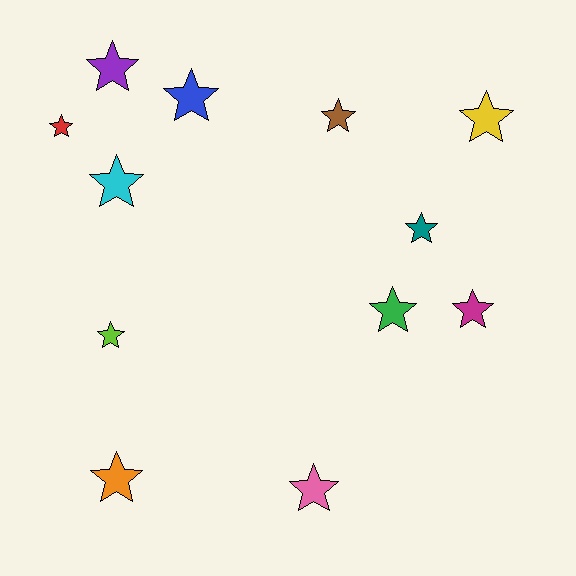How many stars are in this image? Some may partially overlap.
There are 12 stars.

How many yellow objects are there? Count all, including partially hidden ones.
There is 1 yellow object.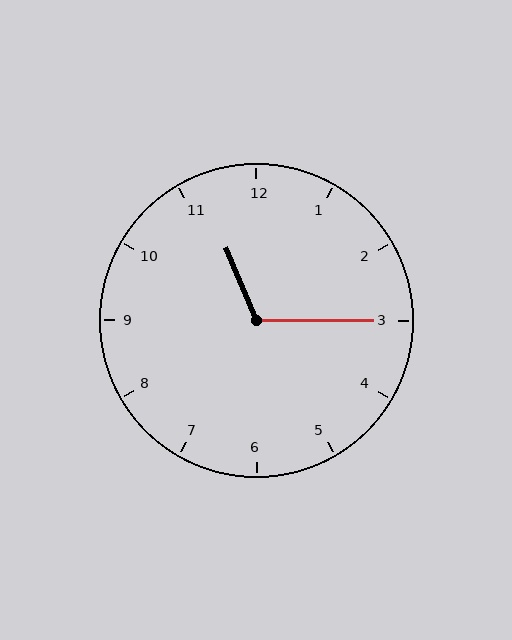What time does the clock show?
11:15.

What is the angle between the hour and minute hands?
Approximately 112 degrees.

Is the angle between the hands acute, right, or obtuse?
It is obtuse.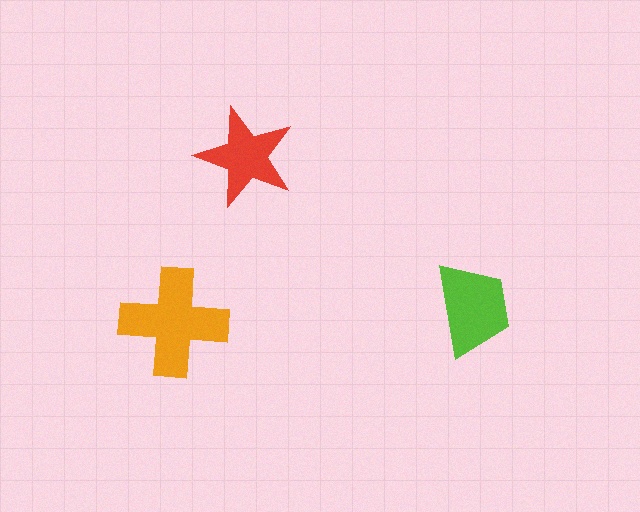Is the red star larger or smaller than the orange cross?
Smaller.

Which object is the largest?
The orange cross.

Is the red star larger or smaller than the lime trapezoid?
Smaller.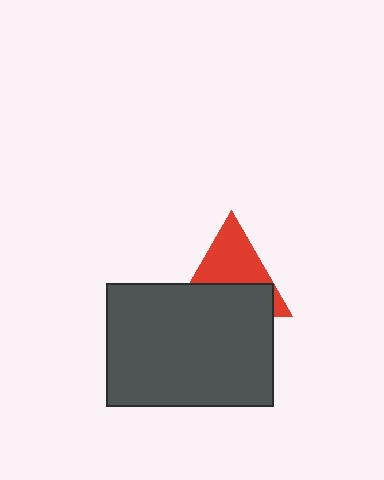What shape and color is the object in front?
The object in front is a dark gray rectangle.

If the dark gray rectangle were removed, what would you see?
You would see the complete red triangle.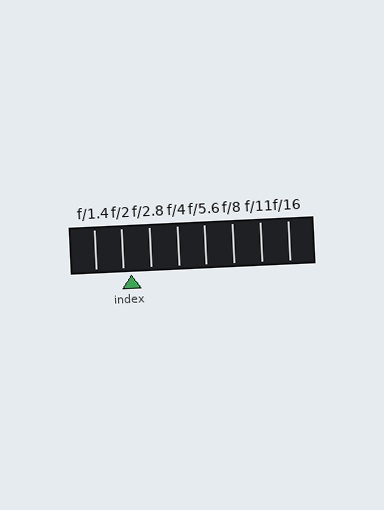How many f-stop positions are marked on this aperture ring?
There are 8 f-stop positions marked.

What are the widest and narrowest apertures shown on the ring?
The widest aperture shown is f/1.4 and the narrowest is f/16.